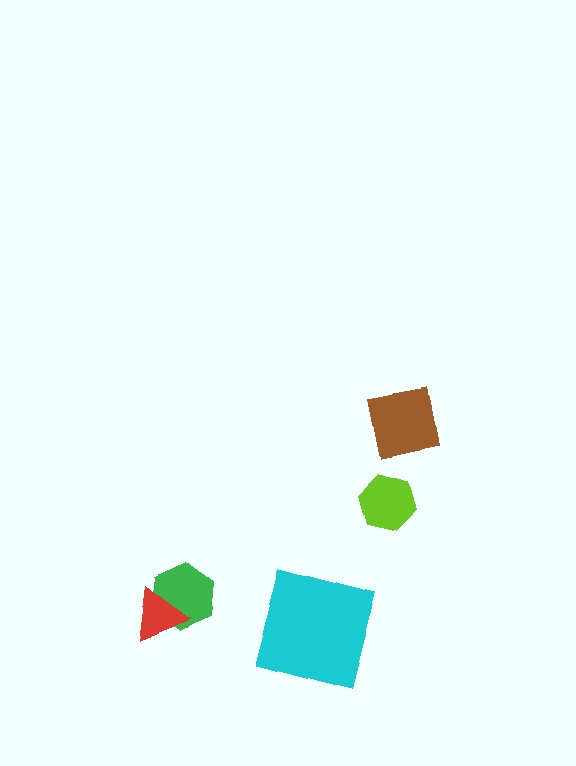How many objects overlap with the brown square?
0 objects overlap with the brown square.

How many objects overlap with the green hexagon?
1 object overlaps with the green hexagon.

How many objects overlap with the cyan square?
0 objects overlap with the cyan square.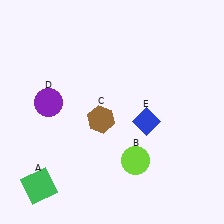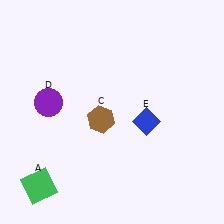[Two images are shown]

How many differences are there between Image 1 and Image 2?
There is 1 difference between the two images.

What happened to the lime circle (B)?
The lime circle (B) was removed in Image 2. It was in the bottom-right area of Image 1.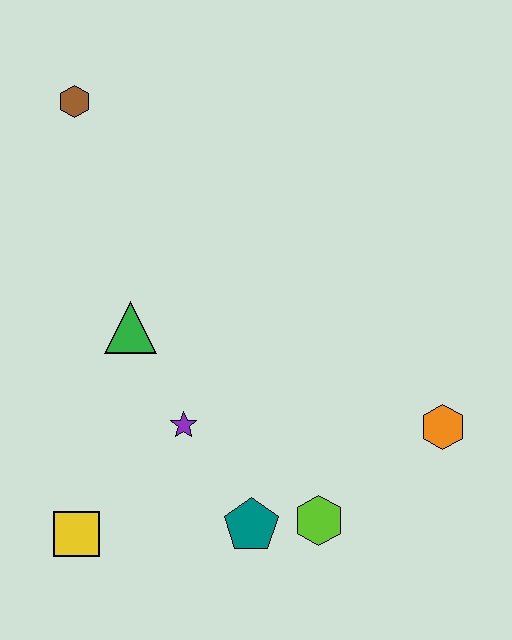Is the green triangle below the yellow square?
No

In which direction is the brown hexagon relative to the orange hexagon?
The brown hexagon is to the left of the orange hexagon.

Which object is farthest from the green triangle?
The orange hexagon is farthest from the green triangle.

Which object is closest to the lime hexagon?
The teal pentagon is closest to the lime hexagon.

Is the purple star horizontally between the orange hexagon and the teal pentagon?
No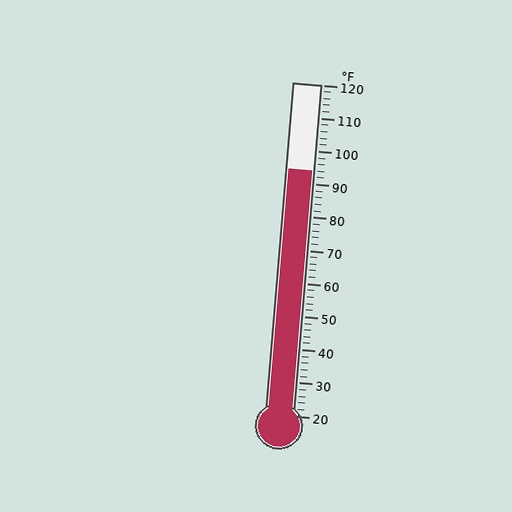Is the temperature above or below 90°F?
The temperature is above 90°F.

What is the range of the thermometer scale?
The thermometer scale ranges from 20°F to 120°F.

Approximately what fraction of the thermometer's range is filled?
The thermometer is filled to approximately 75% of its range.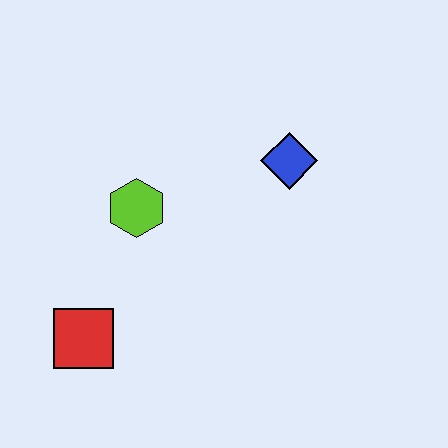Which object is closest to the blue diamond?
The lime hexagon is closest to the blue diamond.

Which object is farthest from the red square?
The blue diamond is farthest from the red square.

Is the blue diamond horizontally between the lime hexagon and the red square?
No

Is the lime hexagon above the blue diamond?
No